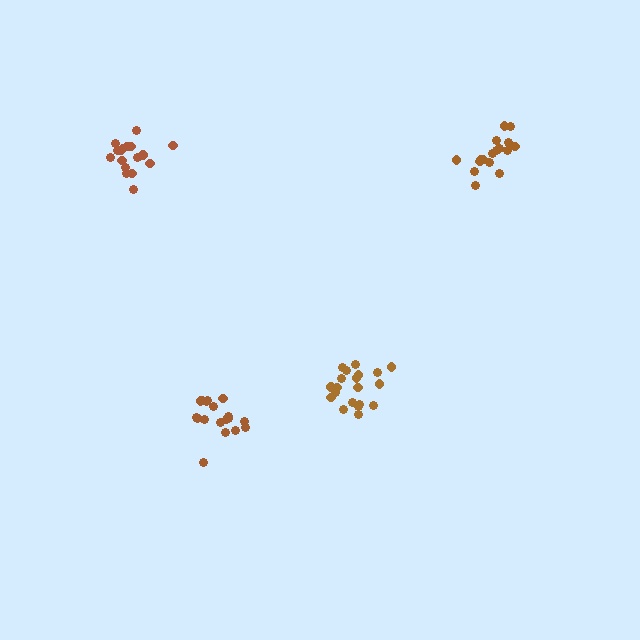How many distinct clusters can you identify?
There are 4 distinct clusters.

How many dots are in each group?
Group 1: 17 dots, Group 2: 18 dots, Group 3: 20 dots, Group 4: 17 dots (72 total).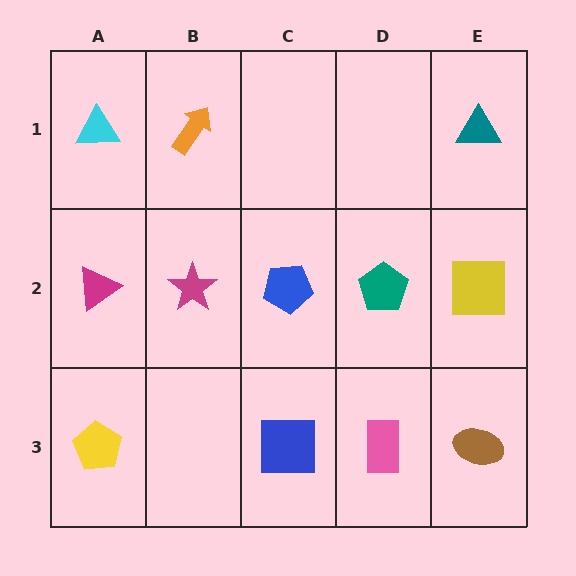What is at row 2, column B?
A magenta star.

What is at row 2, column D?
A teal pentagon.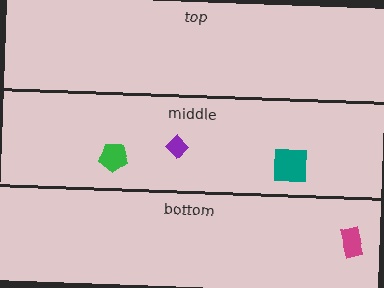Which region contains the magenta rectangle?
The bottom region.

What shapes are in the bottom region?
The magenta rectangle.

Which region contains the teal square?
The middle region.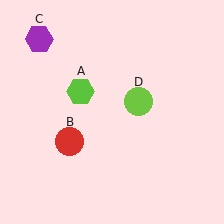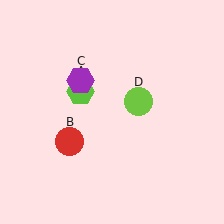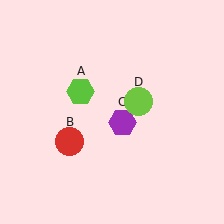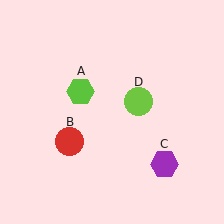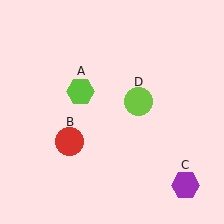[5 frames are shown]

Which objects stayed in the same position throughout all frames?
Lime hexagon (object A) and red circle (object B) and lime circle (object D) remained stationary.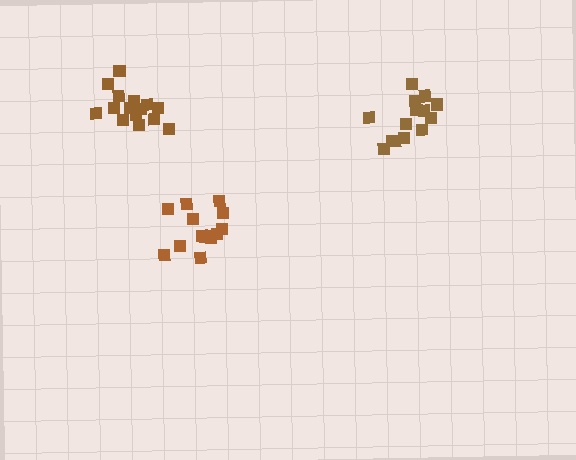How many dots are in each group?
Group 1: 14 dots, Group 2: 15 dots, Group 3: 13 dots (42 total).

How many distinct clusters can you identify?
There are 3 distinct clusters.